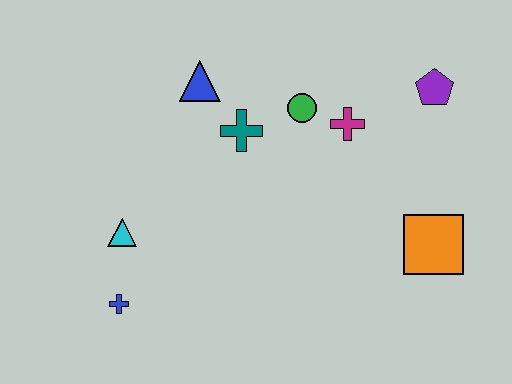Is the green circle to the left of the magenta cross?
Yes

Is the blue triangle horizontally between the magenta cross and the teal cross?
No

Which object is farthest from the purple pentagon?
The blue cross is farthest from the purple pentagon.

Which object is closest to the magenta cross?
The green circle is closest to the magenta cross.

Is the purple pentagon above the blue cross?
Yes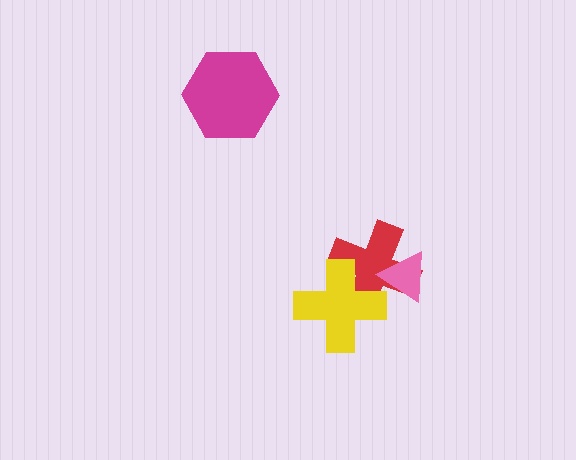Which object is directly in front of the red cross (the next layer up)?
The yellow cross is directly in front of the red cross.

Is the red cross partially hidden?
Yes, it is partially covered by another shape.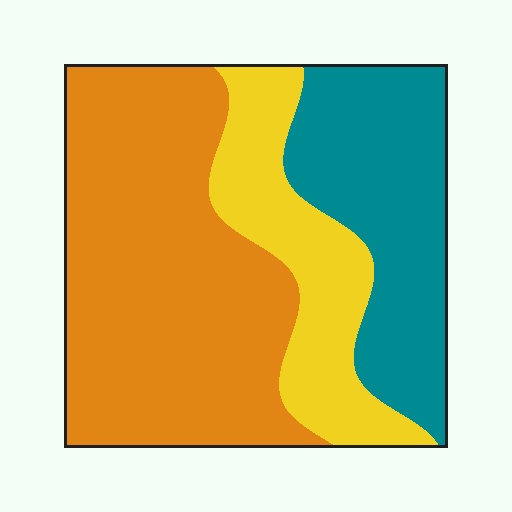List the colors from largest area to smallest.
From largest to smallest: orange, teal, yellow.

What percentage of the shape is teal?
Teal covers around 30% of the shape.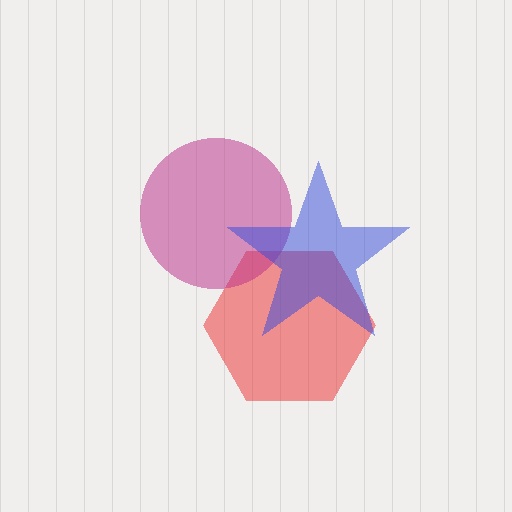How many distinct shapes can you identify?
There are 3 distinct shapes: a red hexagon, a magenta circle, a blue star.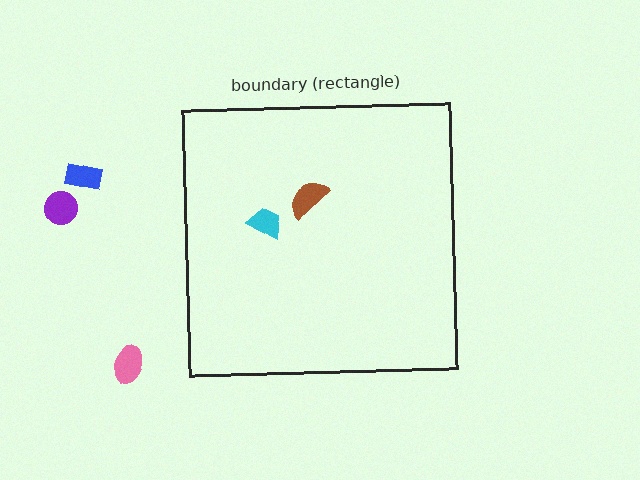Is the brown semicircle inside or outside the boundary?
Inside.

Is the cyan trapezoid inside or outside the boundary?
Inside.